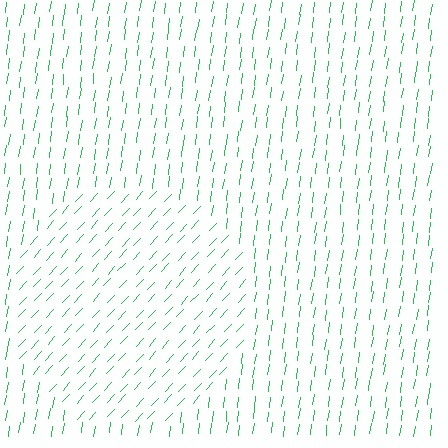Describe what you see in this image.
The image is filled with small green line segments. A circle region in the image has lines oriented differently from the surrounding lines, creating a visible texture boundary.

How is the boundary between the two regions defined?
The boundary is defined purely by a change in line orientation (approximately 35 degrees difference). All lines are the same color and thickness.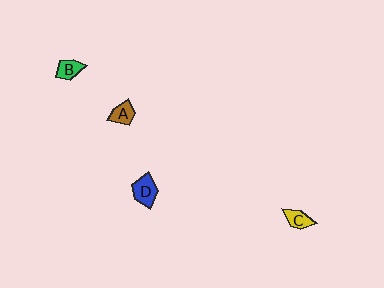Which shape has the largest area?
Shape D (blue).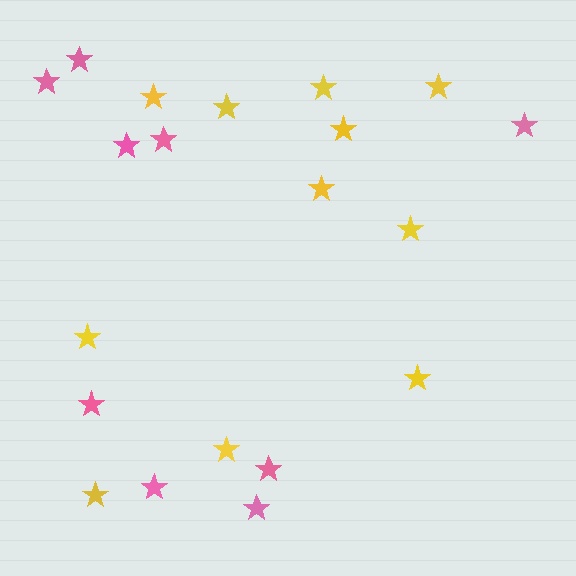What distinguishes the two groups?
There are 2 groups: one group of yellow stars (11) and one group of pink stars (9).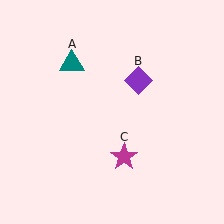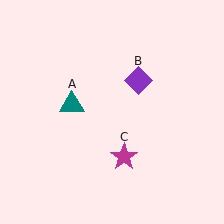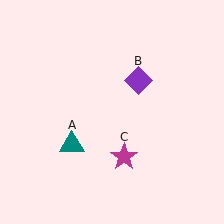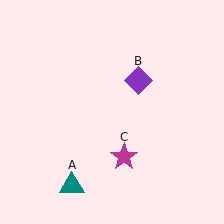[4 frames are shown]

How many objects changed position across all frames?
1 object changed position: teal triangle (object A).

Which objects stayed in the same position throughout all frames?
Purple diamond (object B) and magenta star (object C) remained stationary.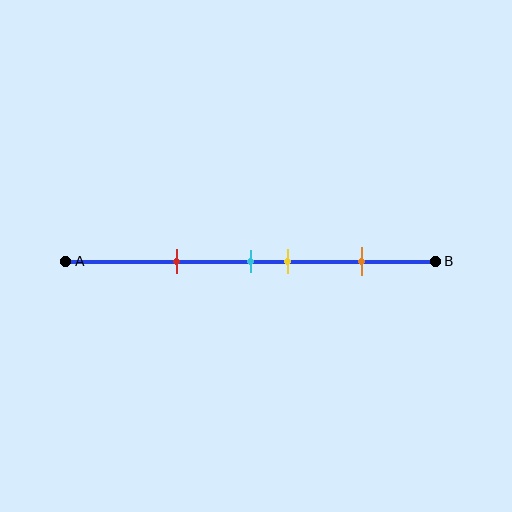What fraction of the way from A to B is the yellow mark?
The yellow mark is approximately 60% (0.6) of the way from A to B.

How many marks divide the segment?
There are 4 marks dividing the segment.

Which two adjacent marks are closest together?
The cyan and yellow marks are the closest adjacent pair.